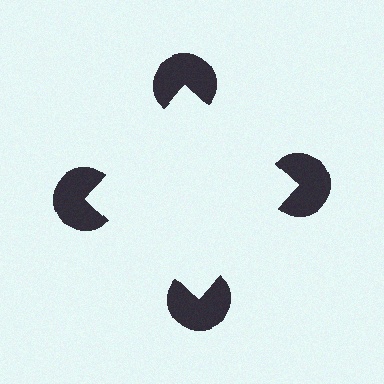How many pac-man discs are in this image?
There are 4 — one at each vertex of the illusory square.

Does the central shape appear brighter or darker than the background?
It typically appears slightly brighter than the background, even though no actual brightness change is drawn.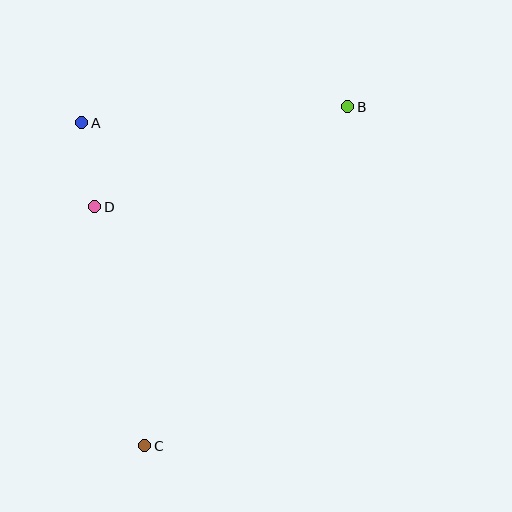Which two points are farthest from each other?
Points B and C are farthest from each other.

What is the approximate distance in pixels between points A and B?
The distance between A and B is approximately 267 pixels.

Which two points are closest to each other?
Points A and D are closest to each other.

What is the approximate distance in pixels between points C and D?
The distance between C and D is approximately 244 pixels.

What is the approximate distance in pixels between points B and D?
The distance between B and D is approximately 272 pixels.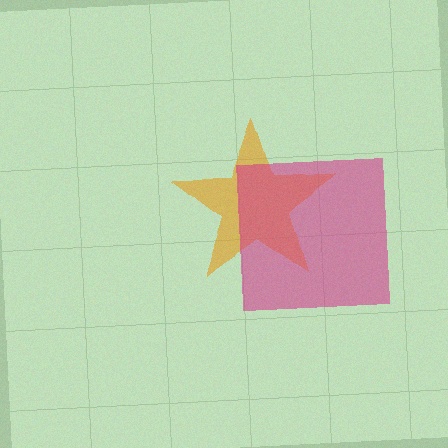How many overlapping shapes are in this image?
There are 2 overlapping shapes in the image.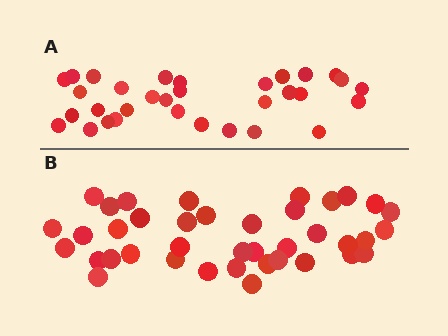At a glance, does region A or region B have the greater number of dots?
Region B (the bottom region) has more dots.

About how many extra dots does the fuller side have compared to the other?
Region B has roughly 8 or so more dots than region A.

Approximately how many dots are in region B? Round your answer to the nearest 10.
About 40 dots. (The exact count is 39, which rounds to 40.)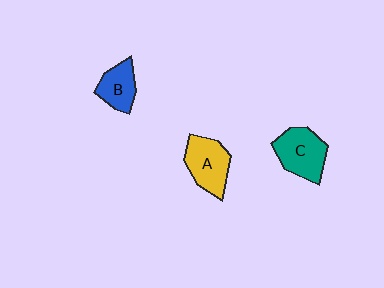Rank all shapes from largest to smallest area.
From largest to smallest: C (teal), A (yellow), B (blue).